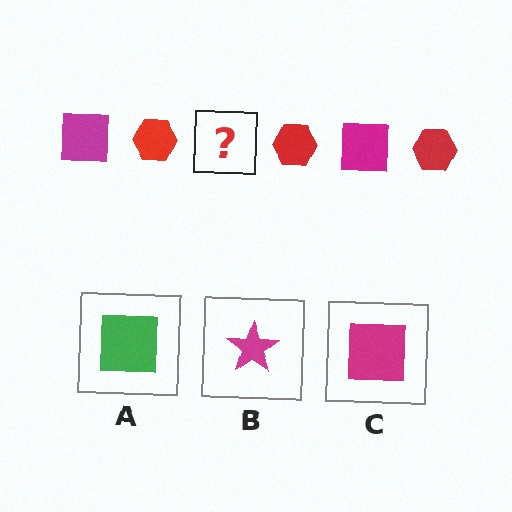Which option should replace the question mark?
Option C.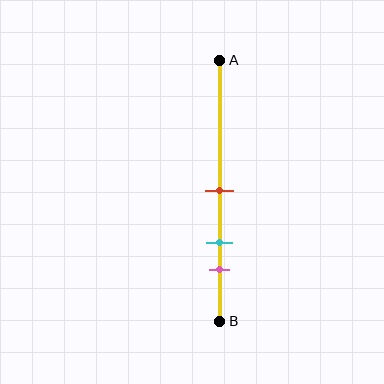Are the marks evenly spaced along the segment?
Yes, the marks are approximately evenly spaced.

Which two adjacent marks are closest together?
The cyan and pink marks are the closest adjacent pair.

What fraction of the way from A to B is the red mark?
The red mark is approximately 50% (0.5) of the way from A to B.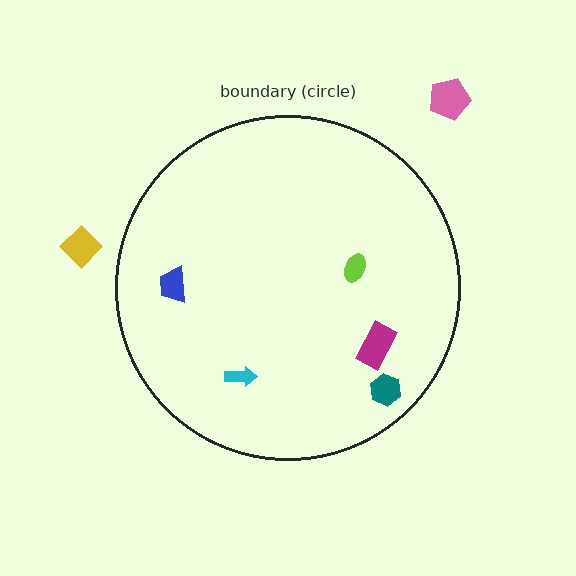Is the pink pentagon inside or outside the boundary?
Outside.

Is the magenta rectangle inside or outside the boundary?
Inside.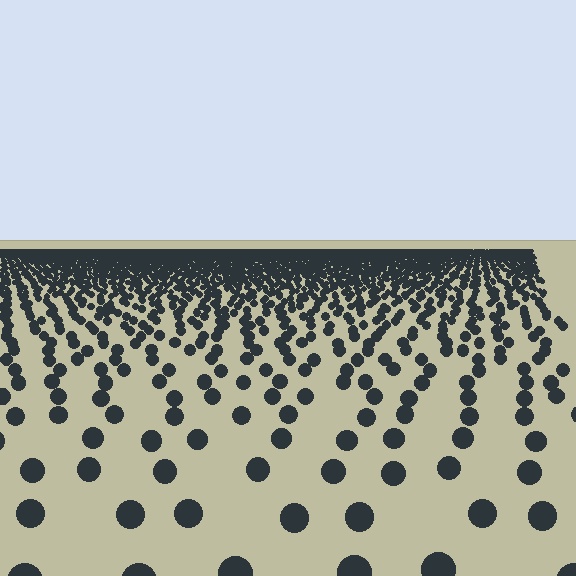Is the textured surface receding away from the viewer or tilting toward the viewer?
The surface is receding away from the viewer. Texture elements get smaller and denser toward the top.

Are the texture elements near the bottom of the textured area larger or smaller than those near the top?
Larger. Near the bottom, elements are closer to the viewer and appear at a bigger on-screen size.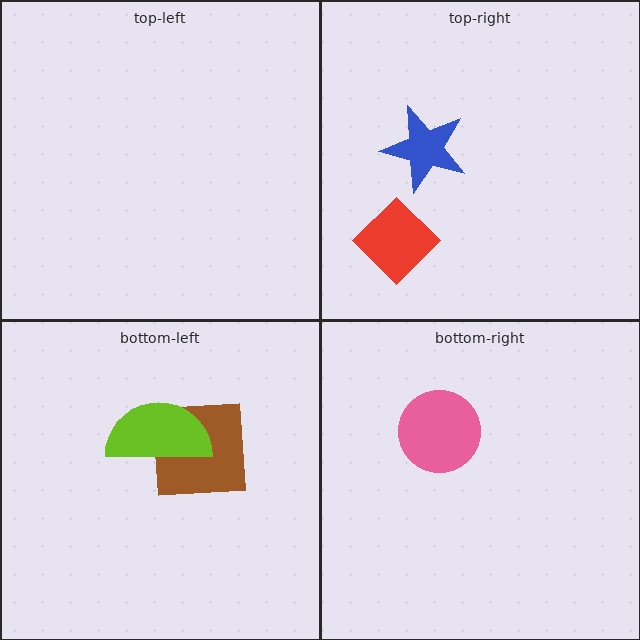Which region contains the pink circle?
The bottom-right region.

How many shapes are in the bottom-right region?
1.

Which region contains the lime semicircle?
The bottom-left region.